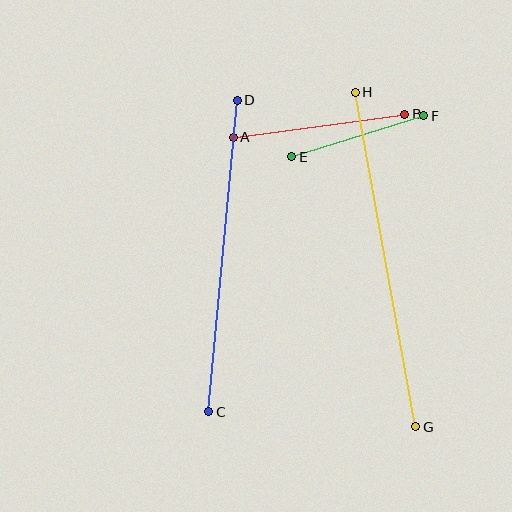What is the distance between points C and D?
The distance is approximately 313 pixels.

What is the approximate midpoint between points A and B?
The midpoint is at approximately (319, 126) pixels.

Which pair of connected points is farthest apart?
Points G and H are farthest apart.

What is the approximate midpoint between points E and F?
The midpoint is at approximately (358, 136) pixels.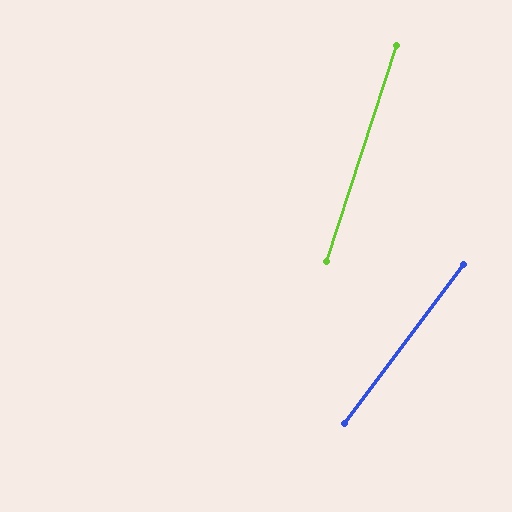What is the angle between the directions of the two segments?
Approximately 19 degrees.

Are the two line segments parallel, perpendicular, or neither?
Neither parallel nor perpendicular — they differ by about 19°.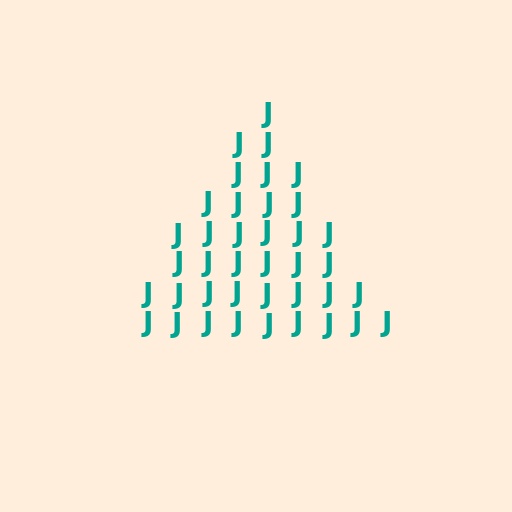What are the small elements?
The small elements are letter J's.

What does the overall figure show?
The overall figure shows a triangle.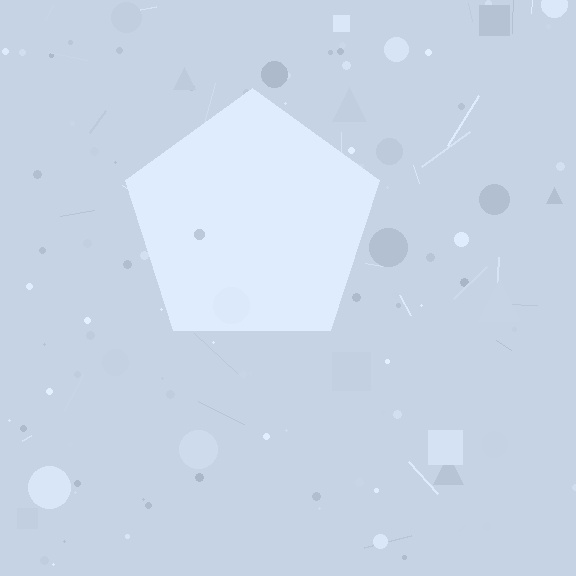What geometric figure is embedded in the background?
A pentagon is embedded in the background.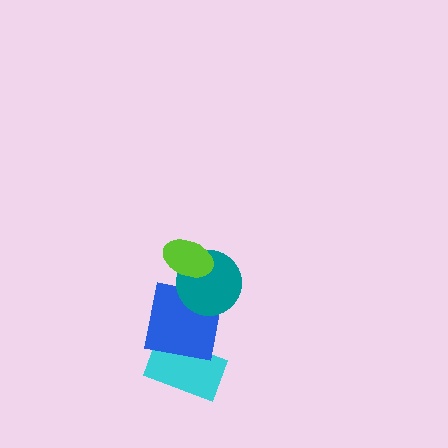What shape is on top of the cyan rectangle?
The blue square is on top of the cyan rectangle.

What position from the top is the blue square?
The blue square is 3rd from the top.